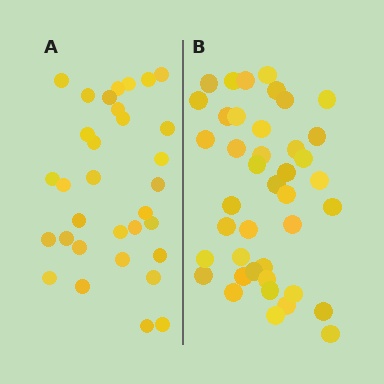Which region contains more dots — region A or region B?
Region B (the right region) has more dots.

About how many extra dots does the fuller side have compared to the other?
Region B has roughly 8 or so more dots than region A.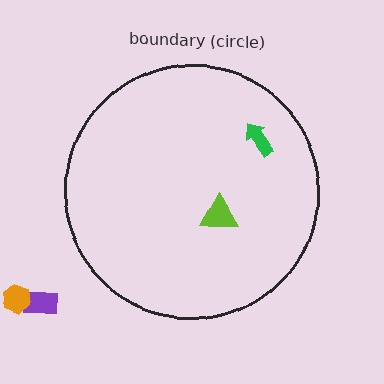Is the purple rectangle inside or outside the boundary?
Outside.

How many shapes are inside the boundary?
2 inside, 2 outside.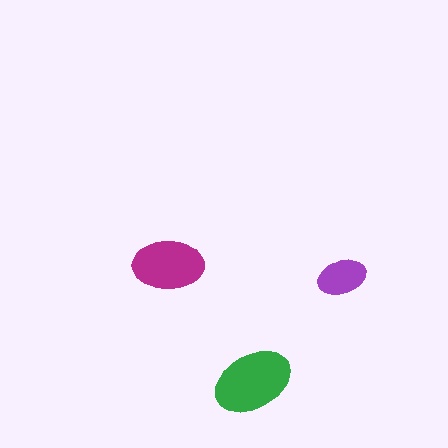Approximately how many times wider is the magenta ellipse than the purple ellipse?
About 1.5 times wider.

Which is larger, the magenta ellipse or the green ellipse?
The green one.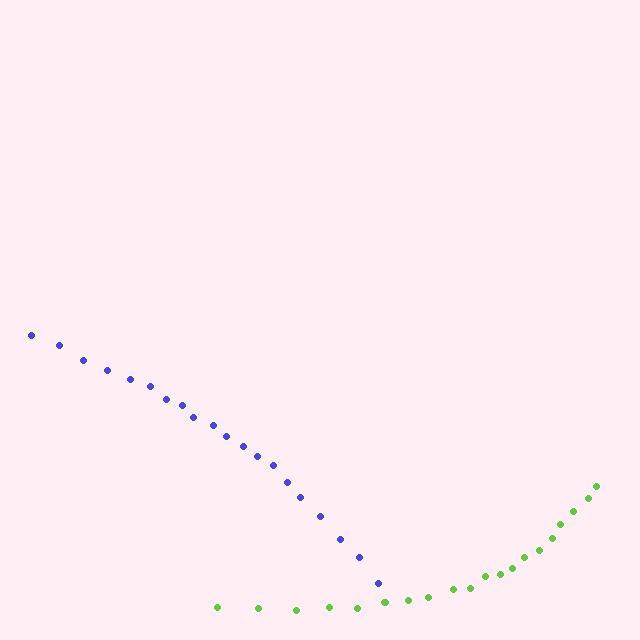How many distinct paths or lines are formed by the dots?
There are 2 distinct paths.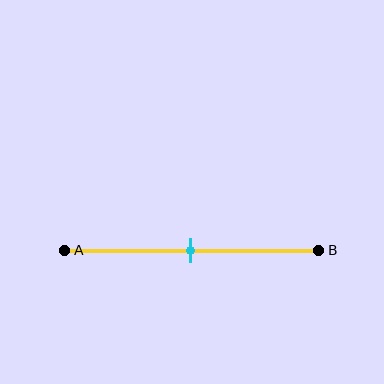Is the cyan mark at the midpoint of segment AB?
Yes, the mark is approximately at the midpoint.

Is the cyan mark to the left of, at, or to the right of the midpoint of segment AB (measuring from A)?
The cyan mark is approximately at the midpoint of segment AB.